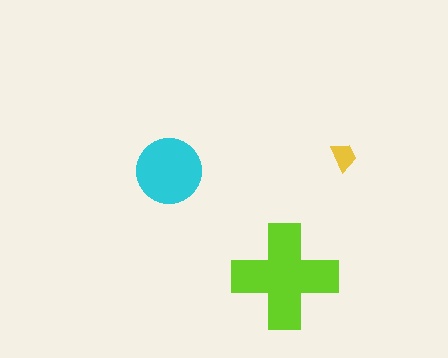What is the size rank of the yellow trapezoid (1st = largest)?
3rd.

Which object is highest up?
The yellow trapezoid is topmost.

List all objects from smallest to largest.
The yellow trapezoid, the cyan circle, the lime cross.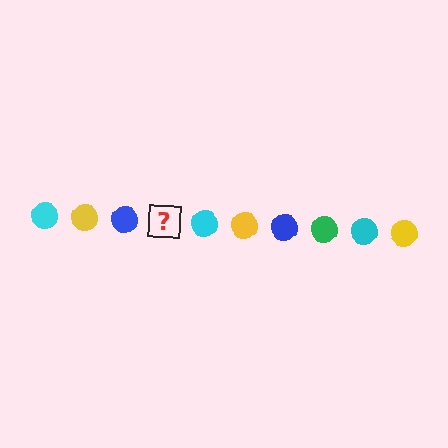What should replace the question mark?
The question mark should be replaced with a green circle.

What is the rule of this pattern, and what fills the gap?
The rule is that the pattern cycles through cyan, yellow, blue, green circles. The gap should be filled with a green circle.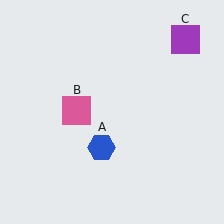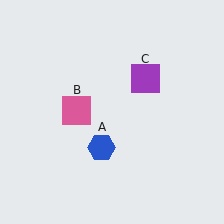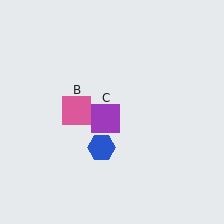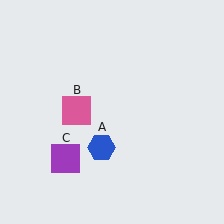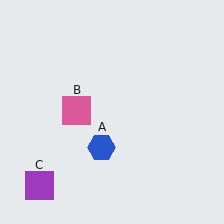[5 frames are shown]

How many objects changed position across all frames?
1 object changed position: purple square (object C).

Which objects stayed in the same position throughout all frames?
Blue hexagon (object A) and pink square (object B) remained stationary.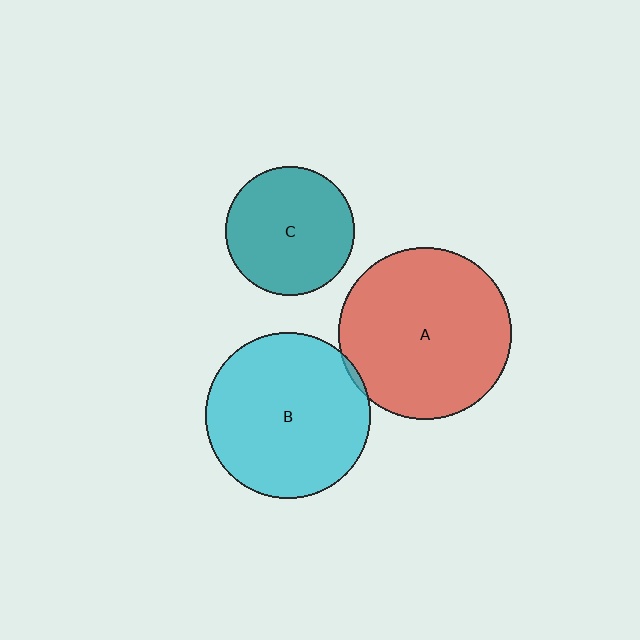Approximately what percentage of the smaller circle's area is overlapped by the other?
Approximately 5%.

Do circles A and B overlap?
Yes.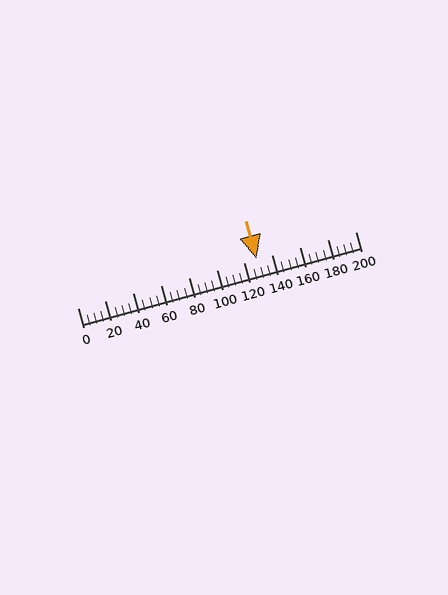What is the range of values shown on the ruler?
The ruler shows values from 0 to 200.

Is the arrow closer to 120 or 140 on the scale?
The arrow is closer to 120.